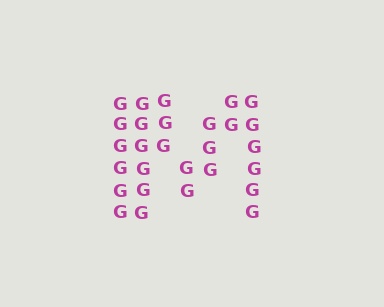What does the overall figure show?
The overall figure shows the letter M.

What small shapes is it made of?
It is made of small letter G's.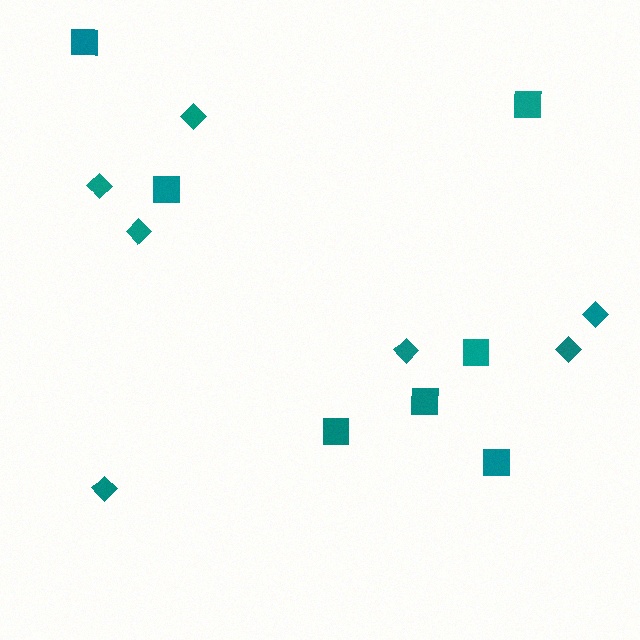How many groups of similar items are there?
There are 2 groups: one group of squares (7) and one group of diamonds (7).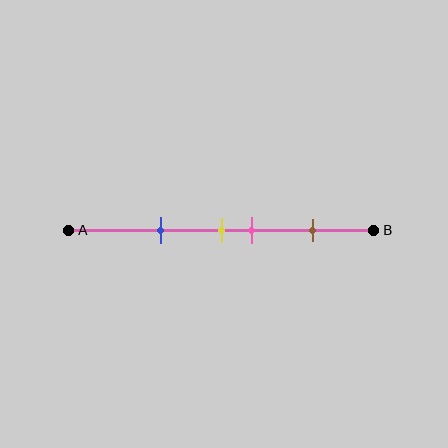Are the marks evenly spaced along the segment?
No, the marks are not evenly spaced.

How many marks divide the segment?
There are 4 marks dividing the segment.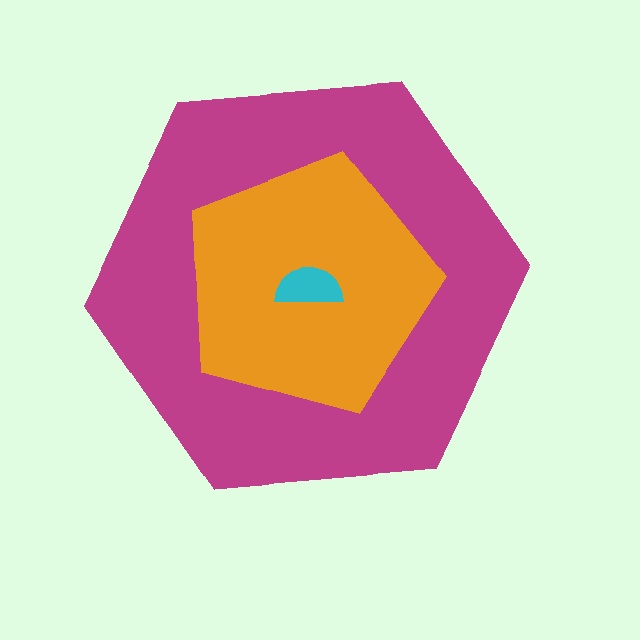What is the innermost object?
The cyan semicircle.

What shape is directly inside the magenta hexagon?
The orange pentagon.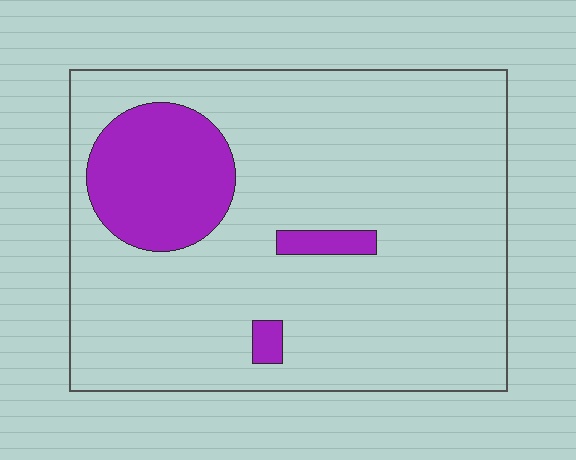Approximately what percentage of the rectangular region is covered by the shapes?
Approximately 15%.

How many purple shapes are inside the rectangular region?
3.